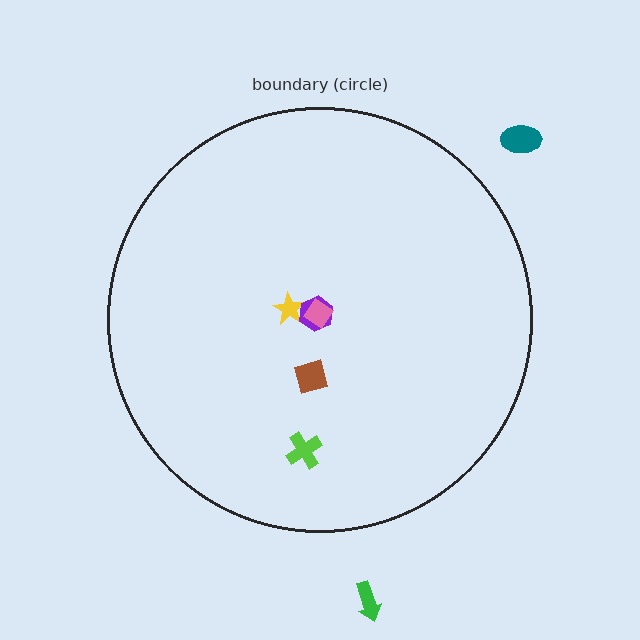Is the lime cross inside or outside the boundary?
Inside.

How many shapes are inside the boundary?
5 inside, 2 outside.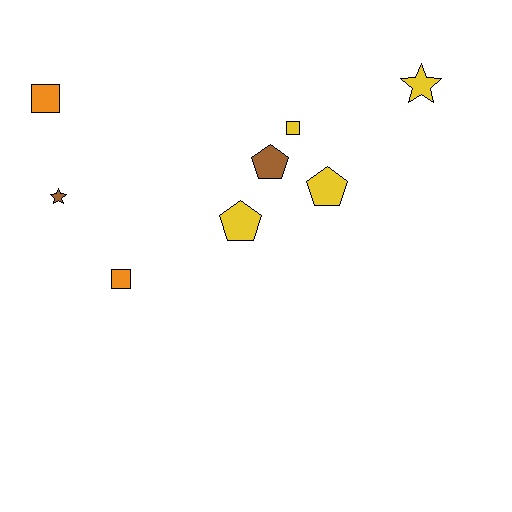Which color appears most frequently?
Yellow, with 4 objects.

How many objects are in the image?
There are 8 objects.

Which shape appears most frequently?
Square, with 3 objects.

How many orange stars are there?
There are no orange stars.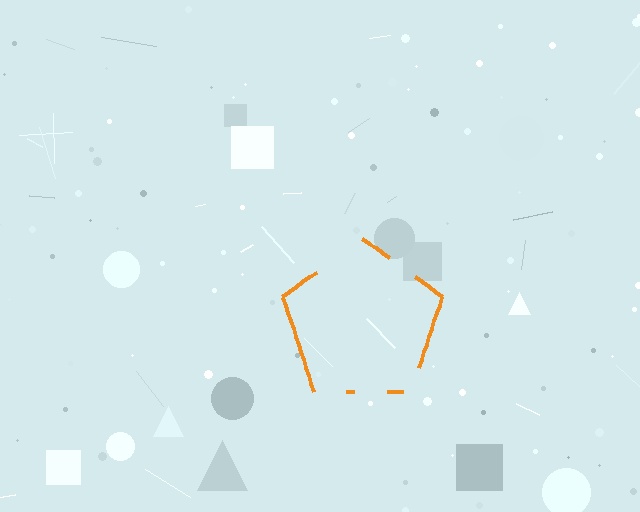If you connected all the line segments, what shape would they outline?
They would outline a pentagon.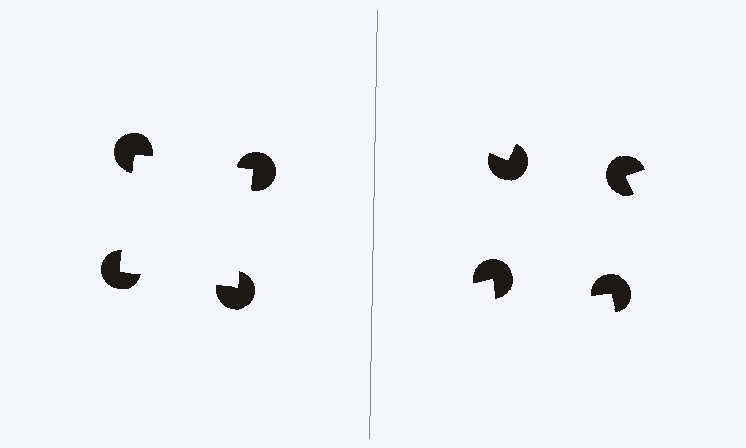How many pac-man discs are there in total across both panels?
8 — 4 on each side.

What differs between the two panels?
The pac-man discs are positioned identically on both sides; only the wedge orientations differ. On the left they align to a square; on the right they are misaligned.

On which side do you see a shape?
An illusory square appears on the left side. On the right side the wedge cuts are rotated, so no coherent shape forms.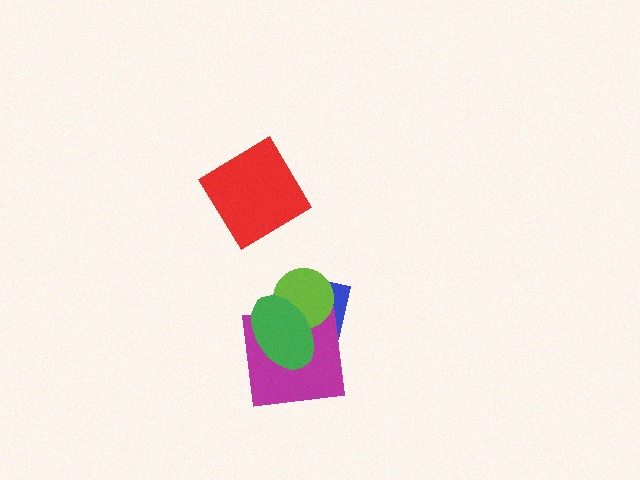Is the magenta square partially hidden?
Yes, it is partially covered by another shape.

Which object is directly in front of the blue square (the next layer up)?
The magenta square is directly in front of the blue square.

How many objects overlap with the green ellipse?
3 objects overlap with the green ellipse.